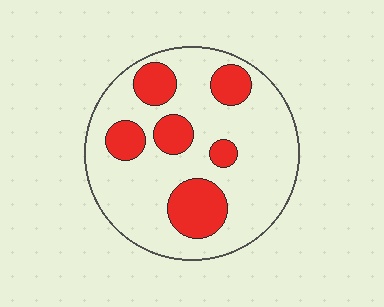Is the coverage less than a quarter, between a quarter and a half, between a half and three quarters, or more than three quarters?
Less than a quarter.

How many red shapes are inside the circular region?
6.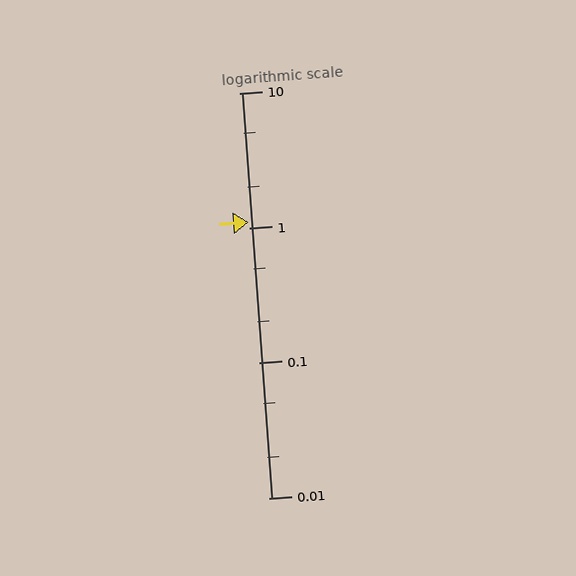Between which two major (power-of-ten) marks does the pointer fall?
The pointer is between 1 and 10.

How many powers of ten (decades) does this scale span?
The scale spans 3 decades, from 0.01 to 10.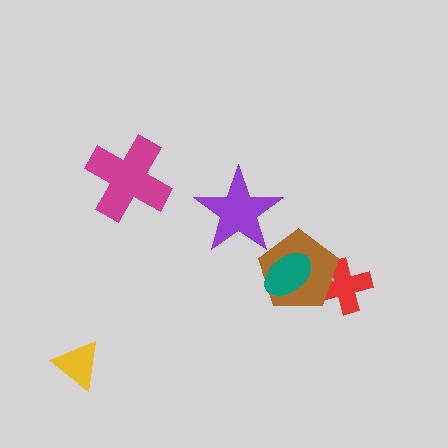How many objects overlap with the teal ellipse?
1 object overlaps with the teal ellipse.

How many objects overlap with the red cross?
1 object overlaps with the red cross.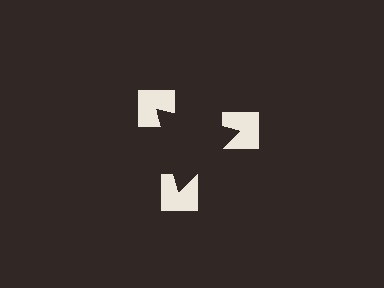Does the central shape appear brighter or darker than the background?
It typically appears slightly darker than the background, even though no actual brightness change is drawn.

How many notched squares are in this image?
There are 3 — one at each vertex of the illusory triangle.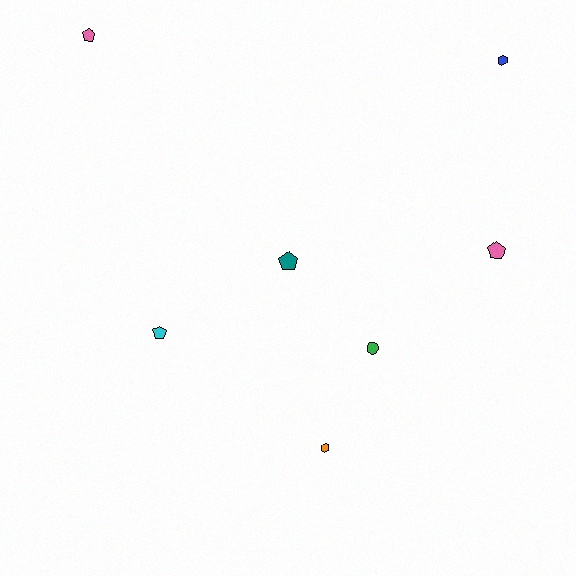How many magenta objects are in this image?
There are no magenta objects.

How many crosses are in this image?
There are no crosses.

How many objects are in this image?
There are 7 objects.